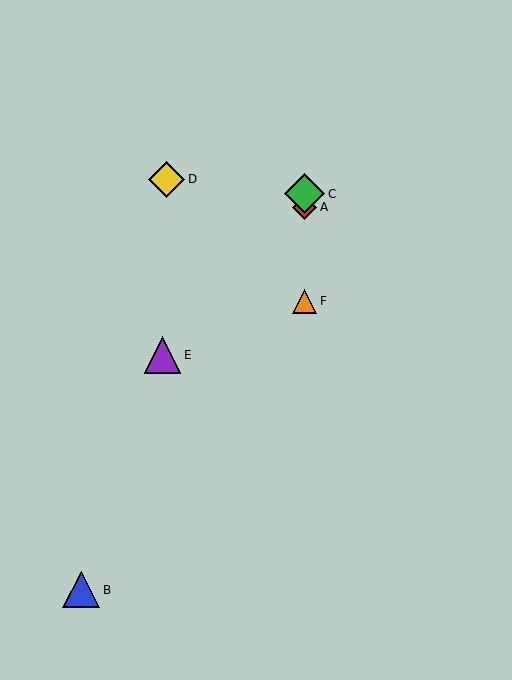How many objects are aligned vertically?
3 objects (A, C, F) are aligned vertically.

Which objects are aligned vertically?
Objects A, C, F are aligned vertically.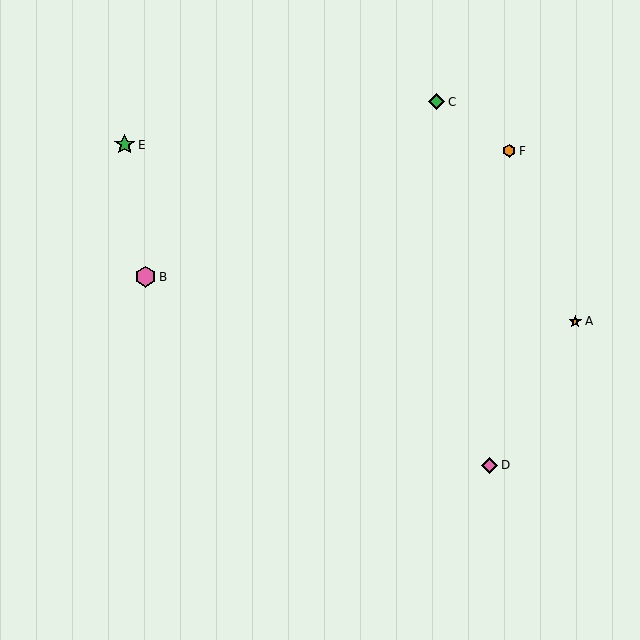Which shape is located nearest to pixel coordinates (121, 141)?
The green star (labeled E) at (125, 145) is nearest to that location.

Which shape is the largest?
The pink hexagon (labeled B) is the largest.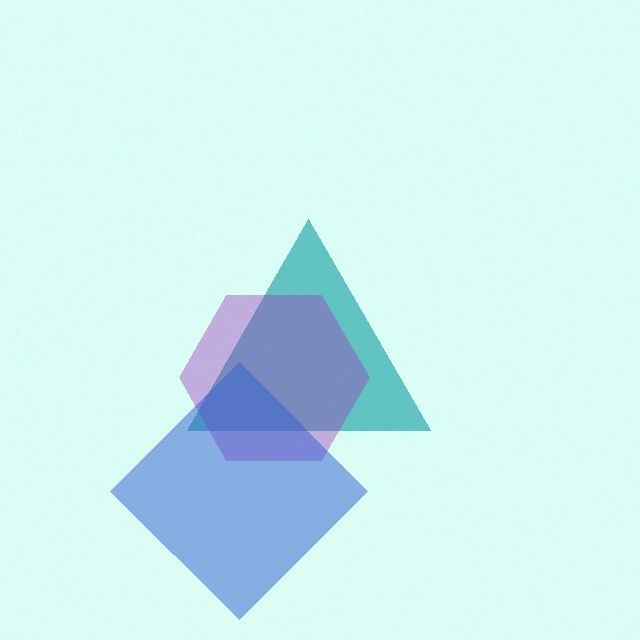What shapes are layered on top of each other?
The layered shapes are: a teal triangle, a purple hexagon, a blue diamond.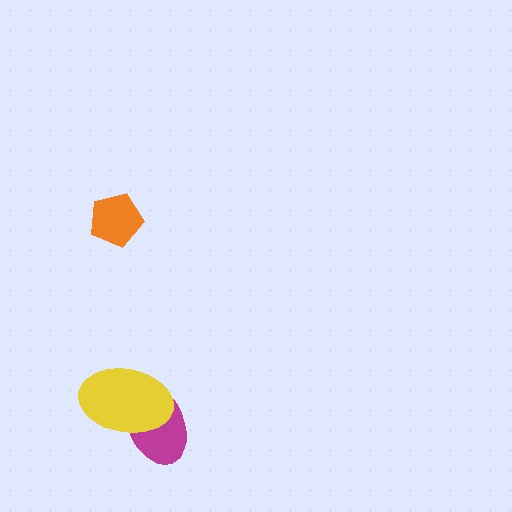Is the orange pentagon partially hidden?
No, no other shape covers it.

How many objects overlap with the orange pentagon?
0 objects overlap with the orange pentagon.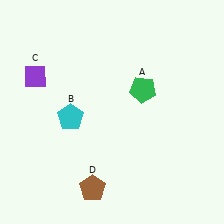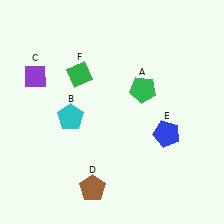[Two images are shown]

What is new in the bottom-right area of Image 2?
A blue pentagon (E) was added in the bottom-right area of Image 2.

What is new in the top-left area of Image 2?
A green diamond (F) was added in the top-left area of Image 2.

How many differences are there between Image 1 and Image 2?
There are 2 differences between the two images.